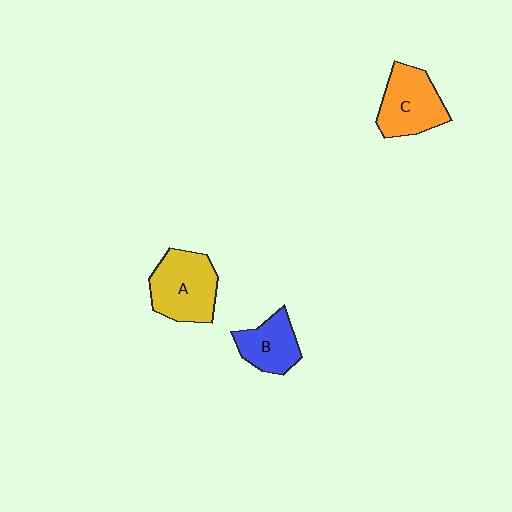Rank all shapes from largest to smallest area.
From largest to smallest: A (yellow), C (orange), B (blue).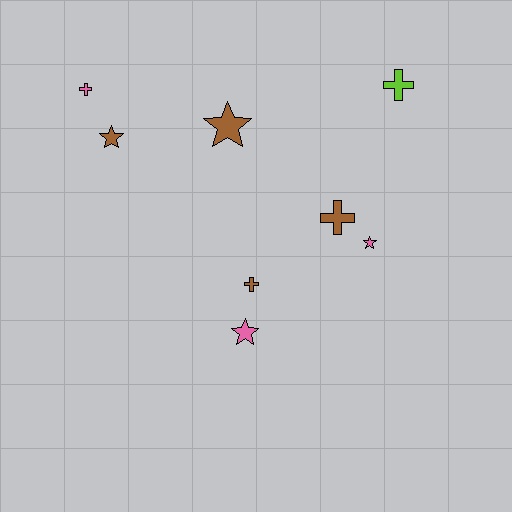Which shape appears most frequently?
Star, with 4 objects.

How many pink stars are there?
There are 2 pink stars.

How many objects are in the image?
There are 8 objects.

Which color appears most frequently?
Brown, with 4 objects.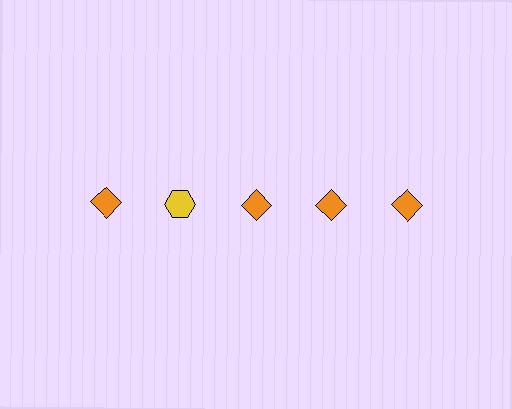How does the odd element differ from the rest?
It differs in both color (yellow instead of orange) and shape (hexagon instead of diamond).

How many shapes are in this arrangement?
There are 5 shapes arranged in a grid pattern.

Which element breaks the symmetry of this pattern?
The yellow hexagon in the top row, second from left column breaks the symmetry. All other shapes are orange diamonds.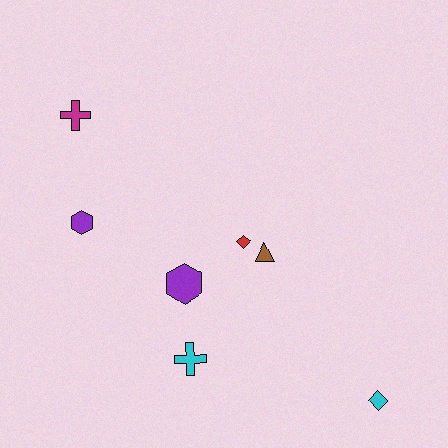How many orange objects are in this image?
There are no orange objects.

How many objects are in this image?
There are 7 objects.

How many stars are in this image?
There are no stars.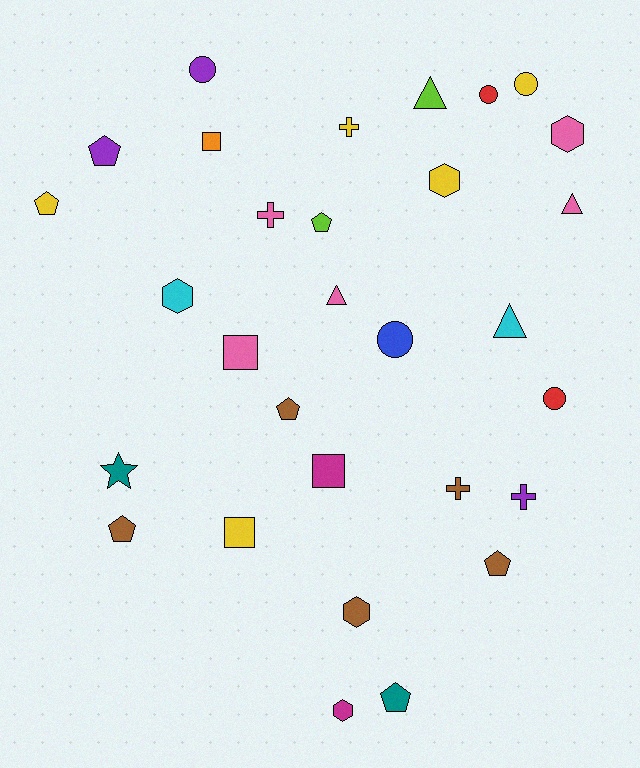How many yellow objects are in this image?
There are 5 yellow objects.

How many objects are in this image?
There are 30 objects.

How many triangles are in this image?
There are 4 triangles.